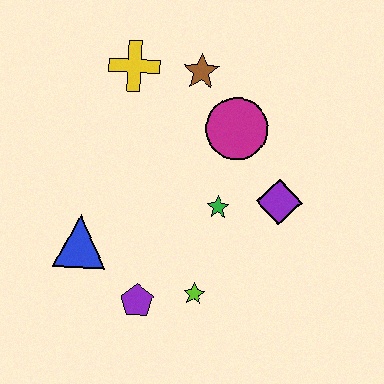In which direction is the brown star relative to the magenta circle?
The brown star is above the magenta circle.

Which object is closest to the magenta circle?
The brown star is closest to the magenta circle.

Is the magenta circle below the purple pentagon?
No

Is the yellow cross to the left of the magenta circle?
Yes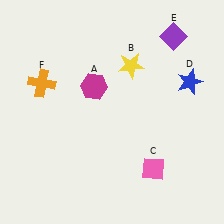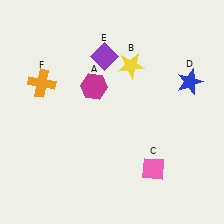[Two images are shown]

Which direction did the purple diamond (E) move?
The purple diamond (E) moved left.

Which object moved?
The purple diamond (E) moved left.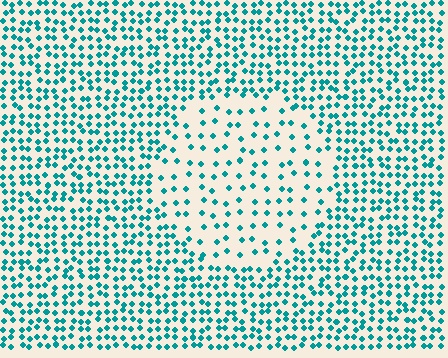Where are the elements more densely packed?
The elements are more densely packed outside the circle boundary.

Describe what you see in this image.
The image contains small teal elements arranged at two different densities. A circle-shaped region is visible where the elements are less densely packed than the surrounding area.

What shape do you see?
I see a circle.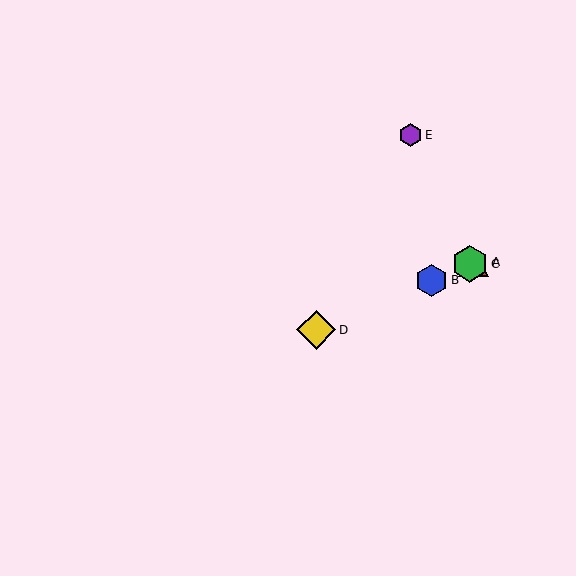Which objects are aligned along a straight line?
Objects A, B, C, D are aligned along a straight line.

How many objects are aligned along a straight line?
4 objects (A, B, C, D) are aligned along a straight line.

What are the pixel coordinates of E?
Object E is at (410, 135).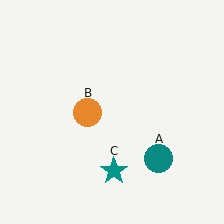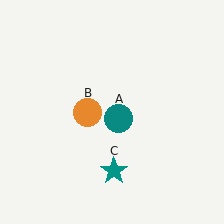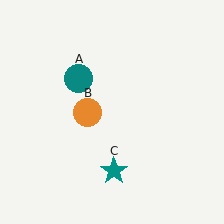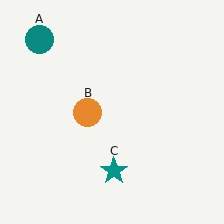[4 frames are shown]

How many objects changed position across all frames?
1 object changed position: teal circle (object A).